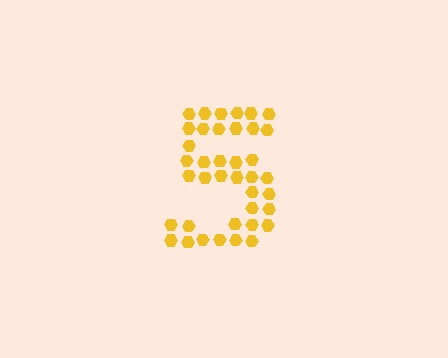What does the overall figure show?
The overall figure shows the digit 5.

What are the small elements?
The small elements are hexagons.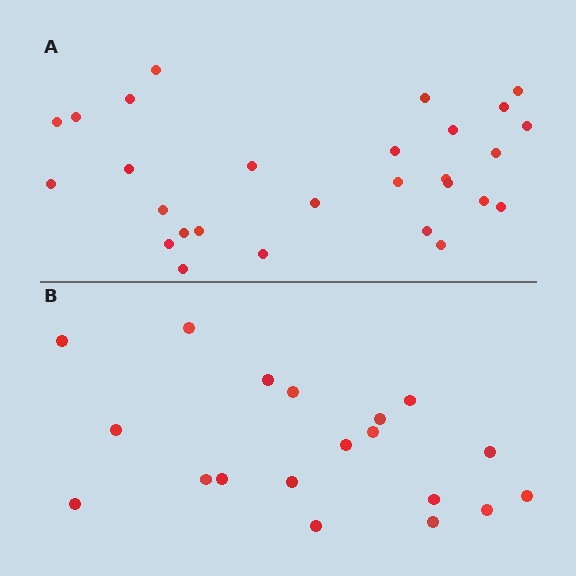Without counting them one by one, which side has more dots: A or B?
Region A (the top region) has more dots.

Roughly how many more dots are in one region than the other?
Region A has roughly 8 or so more dots than region B.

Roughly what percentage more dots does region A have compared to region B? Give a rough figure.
About 45% more.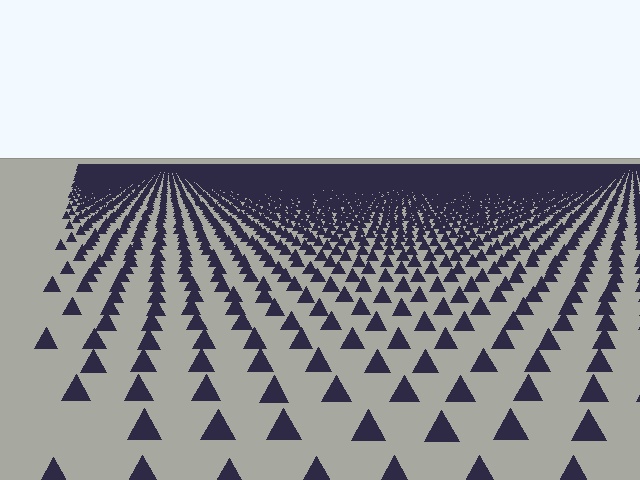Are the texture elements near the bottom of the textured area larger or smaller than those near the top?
Larger. Near the bottom, elements are closer to the viewer and appear at a bigger on-screen size.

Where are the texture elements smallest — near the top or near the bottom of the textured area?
Near the top.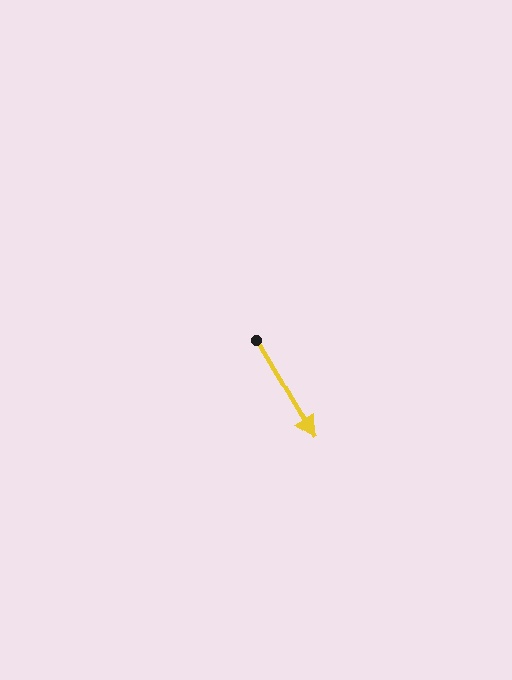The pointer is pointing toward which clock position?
Roughly 5 o'clock.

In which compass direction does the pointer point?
Southeast.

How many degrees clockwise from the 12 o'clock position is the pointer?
Approximately 150 degrees.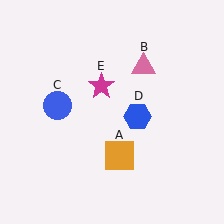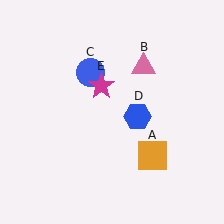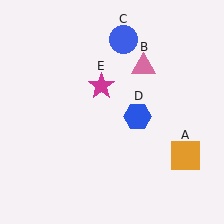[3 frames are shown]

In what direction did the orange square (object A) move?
The orange square (object A) moved right.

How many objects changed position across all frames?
2 objects changed position: orange square (object A), blue circle (object C).